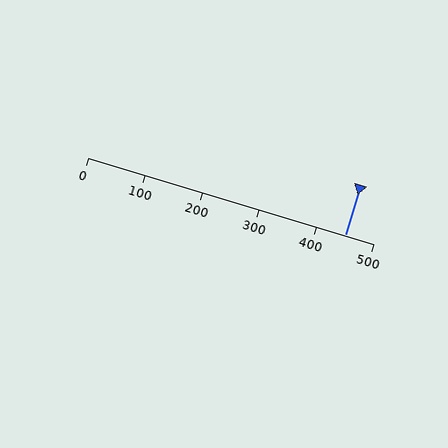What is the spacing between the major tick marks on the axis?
The major ticks are spaced 100 apart.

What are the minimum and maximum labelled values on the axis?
The axis runs from 0 to 500.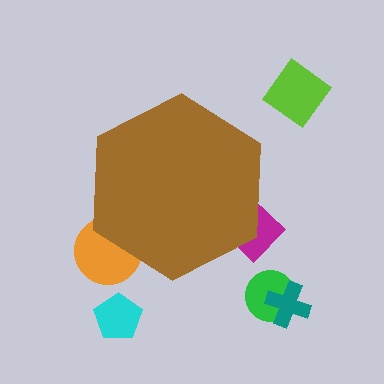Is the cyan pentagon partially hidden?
No, the cyan pentagon is fully visible.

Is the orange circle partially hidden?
Yes, the orange circle is partially hidden behind the brown hexagon.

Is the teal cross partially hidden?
No, the teal cross is fully visible.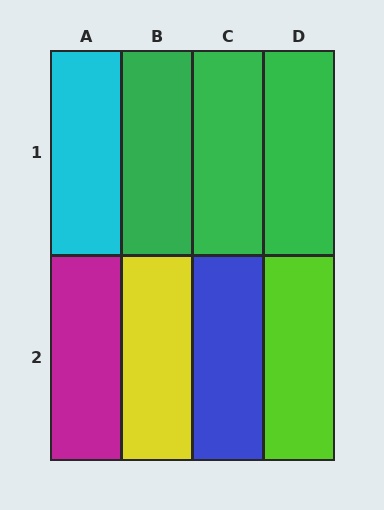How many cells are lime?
1 cell is lime.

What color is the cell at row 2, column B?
Yellow.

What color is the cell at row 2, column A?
Magenta.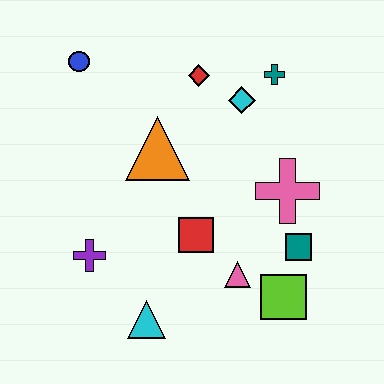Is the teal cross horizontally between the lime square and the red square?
Yes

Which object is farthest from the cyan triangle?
The teal cross is farthest from the cyan triangle.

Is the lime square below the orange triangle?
Yes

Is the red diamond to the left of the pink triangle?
Yes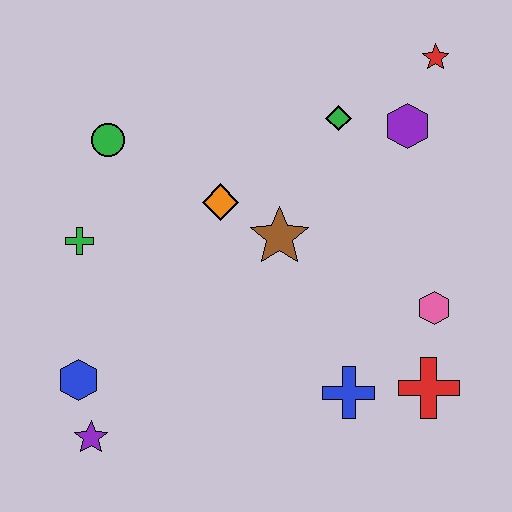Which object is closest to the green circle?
The green cross is closest to the green circle.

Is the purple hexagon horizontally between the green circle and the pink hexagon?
Yes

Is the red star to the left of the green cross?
No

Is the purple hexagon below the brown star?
No